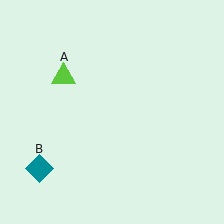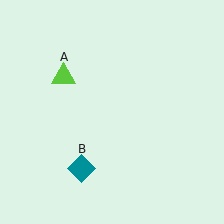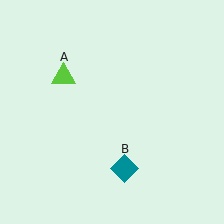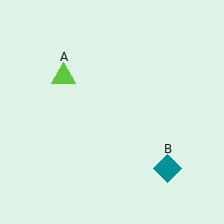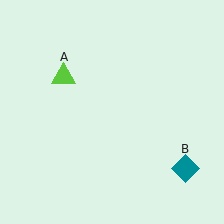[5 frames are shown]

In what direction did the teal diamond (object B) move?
The teal diamond (object B) moved right.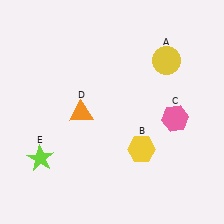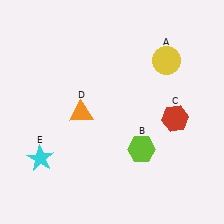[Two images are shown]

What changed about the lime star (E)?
In Image 1, E is lime. In Image 2, it changed to cyan.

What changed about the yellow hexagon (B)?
In Image 1, B is yellow. In Image 2, it changed to lime.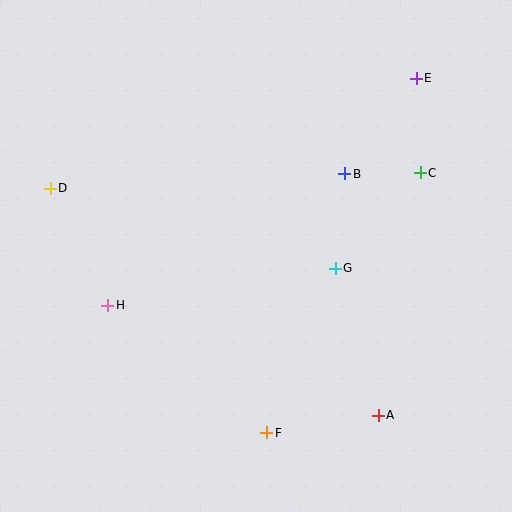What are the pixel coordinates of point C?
Point C is at (420, 173).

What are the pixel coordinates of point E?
Point E is at (416, 78).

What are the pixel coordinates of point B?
Point B is at (345, 174).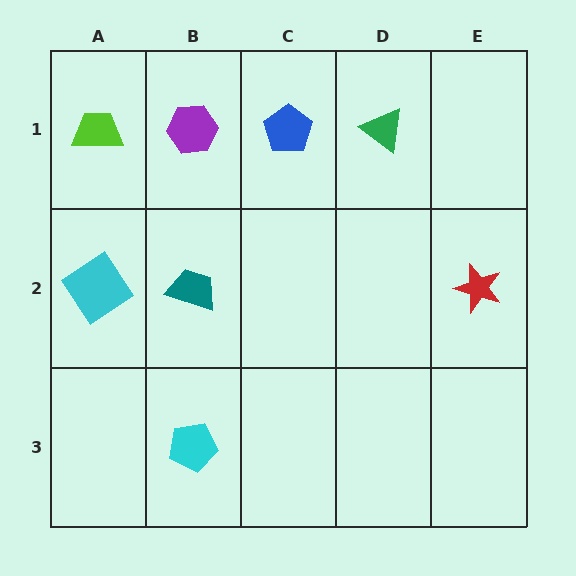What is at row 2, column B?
A teal trapezoid.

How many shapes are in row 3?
1 shape.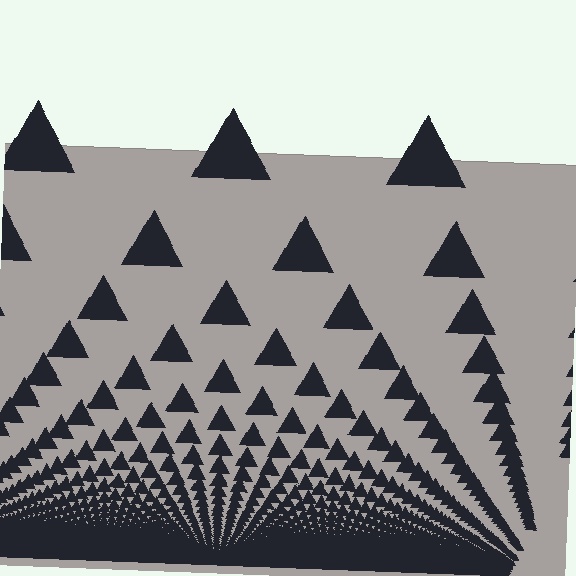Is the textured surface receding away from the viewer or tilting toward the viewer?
The surface appears to tilt toward the viewer. Texture elements get larger and sparser toward the top.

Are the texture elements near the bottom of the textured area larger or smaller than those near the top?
Smaller. The gradient is inverted — elements near the bottom are smaller and denser.